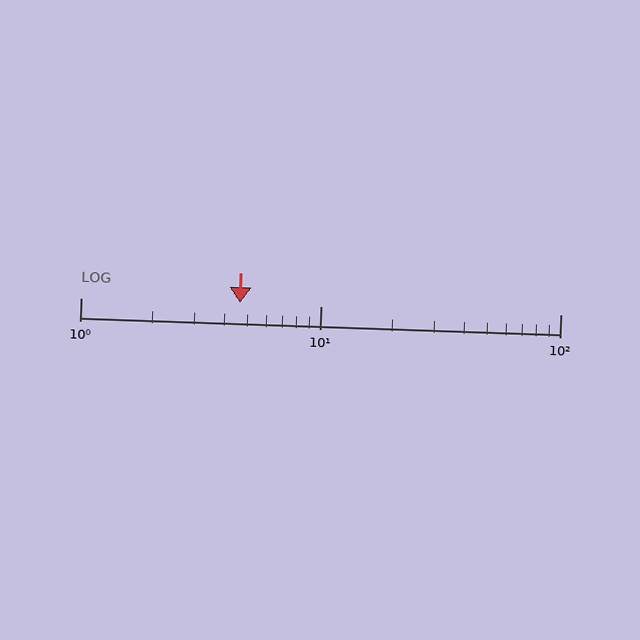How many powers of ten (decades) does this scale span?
The scale spans 2 decades, from 1 to 100.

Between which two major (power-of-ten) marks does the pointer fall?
The pointer is between 1 and 10.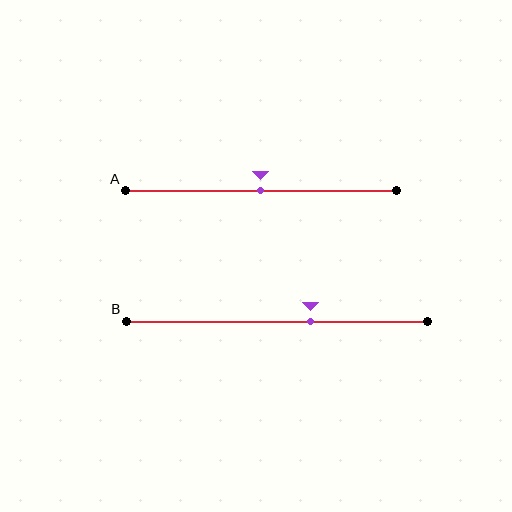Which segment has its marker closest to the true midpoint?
Segment A has its marker closest to the true midpoint.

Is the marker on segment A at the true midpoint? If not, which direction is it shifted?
Yes, the marker on segment A is at the true midpoint.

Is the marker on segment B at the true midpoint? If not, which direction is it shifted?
No, the marker on segment B is shifted to the right by about 11% of the segment length.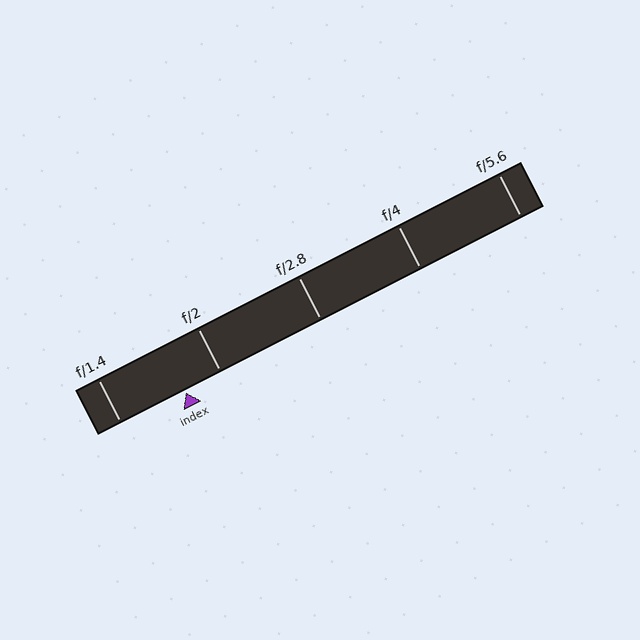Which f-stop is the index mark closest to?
The index mark is closest to f/2.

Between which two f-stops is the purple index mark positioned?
The index mark is between f/1.4 and f/2.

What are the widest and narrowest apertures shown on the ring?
The widest aperture shown is f/1.4 and the narrowest is f/5.6.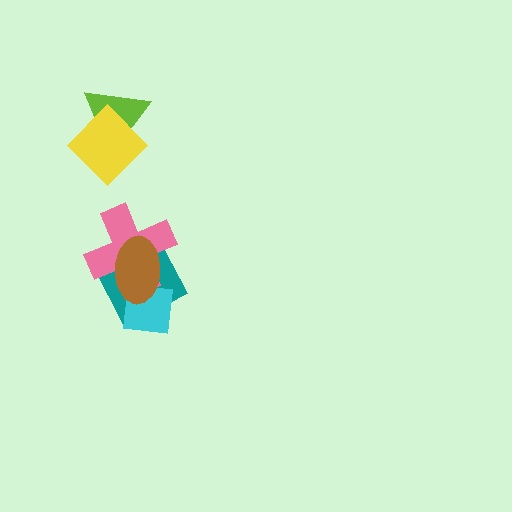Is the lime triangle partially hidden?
Yes, it is partially covered by another shape.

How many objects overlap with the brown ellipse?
3 objects overlap with the brown ellipse.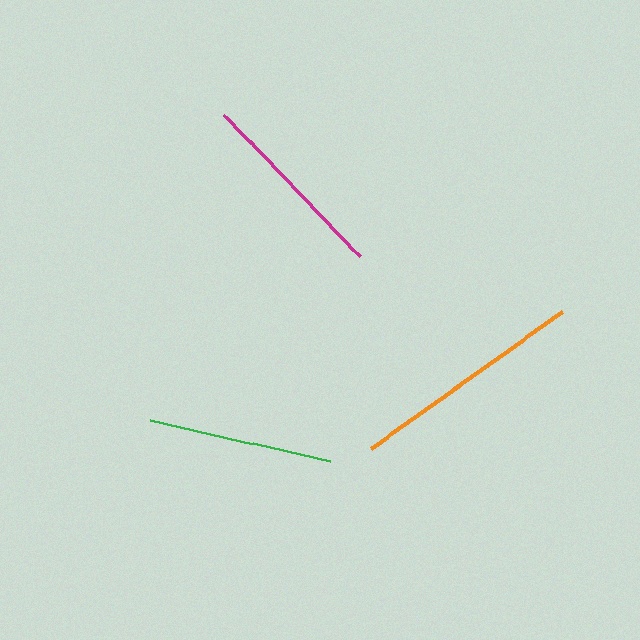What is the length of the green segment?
The green segment is approximately 185 pixels long.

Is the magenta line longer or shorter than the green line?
The magenta line is longer than the green line.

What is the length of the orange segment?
The orange segment is approximately 235 pixels long.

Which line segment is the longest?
The orange line is the longest at approximately 235 pixels.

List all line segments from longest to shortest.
From longest to shortest: orange, magenta, green.